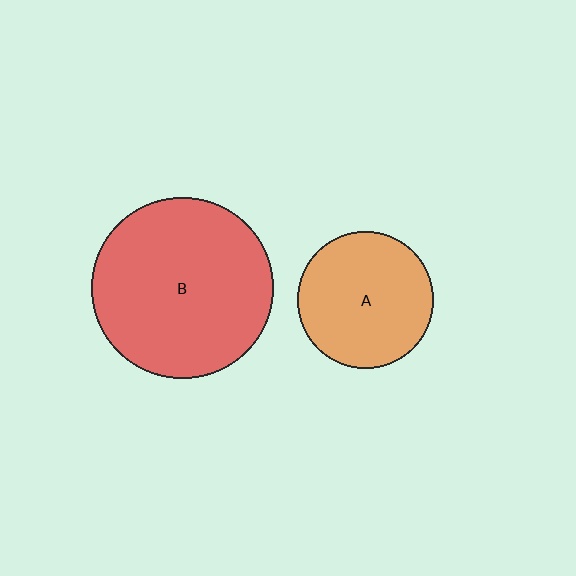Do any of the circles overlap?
No, none of the circles overlap.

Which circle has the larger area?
Circle B (red).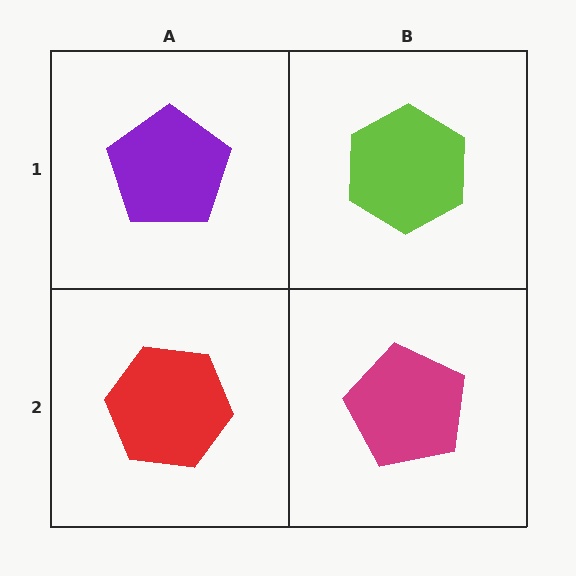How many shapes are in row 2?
2 shapes.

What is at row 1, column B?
A lime hexagon.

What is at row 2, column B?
A magenta pentagon.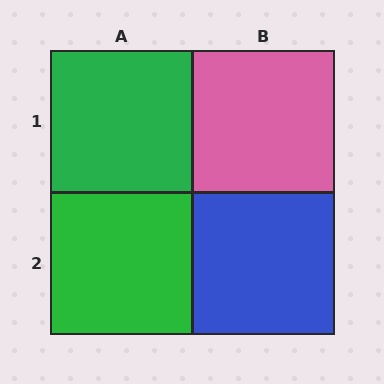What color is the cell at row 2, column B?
Blue.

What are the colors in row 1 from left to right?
Green, pink.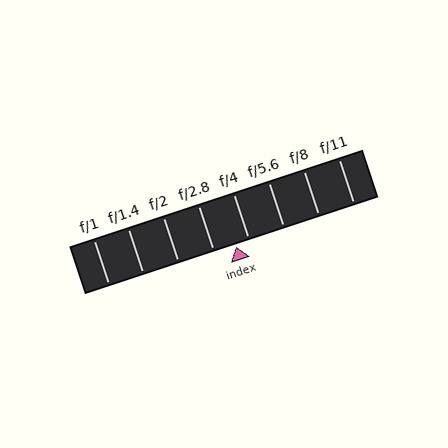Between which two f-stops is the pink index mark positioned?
The index mark is between f/2.8 and f/4.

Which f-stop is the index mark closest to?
The index mark is closest to f/4.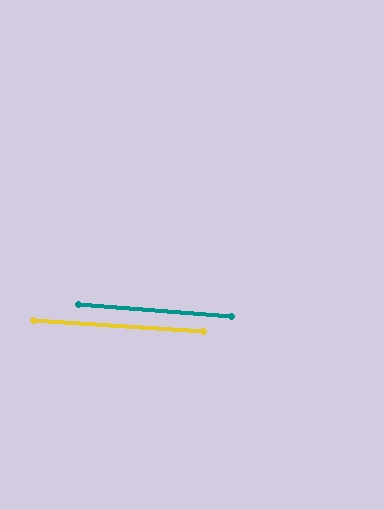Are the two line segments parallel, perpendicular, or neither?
Parallel — their directions differ by only 1.0°.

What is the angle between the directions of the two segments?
Approximately 1 degree.